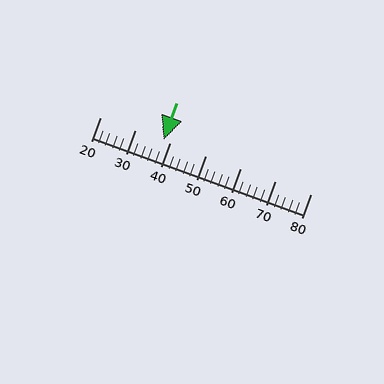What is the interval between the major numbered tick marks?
The major tick marks are spaced 10 units apart.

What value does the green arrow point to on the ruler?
The green arrow points to approximately 38.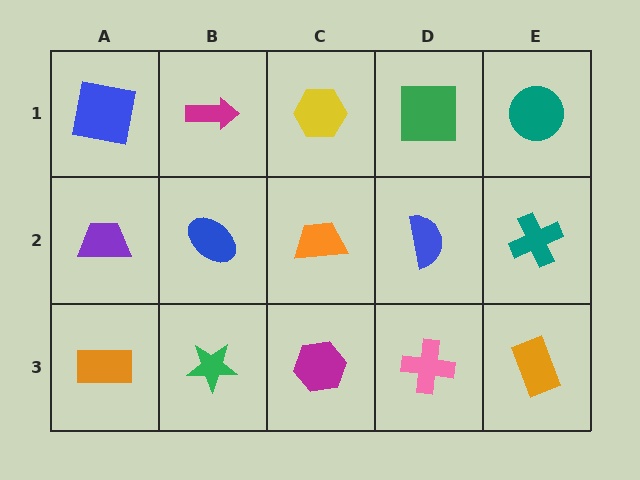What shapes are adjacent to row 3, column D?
A blue semicircle (row 2, column D), a magenta hexagon (row 3, column C), an orange rectangle (row 3, column E).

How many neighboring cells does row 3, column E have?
2.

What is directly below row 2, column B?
A green star.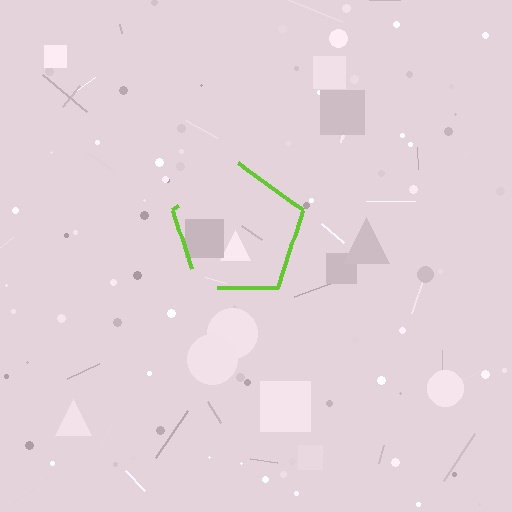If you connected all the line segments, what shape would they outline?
They would outline a pentagon.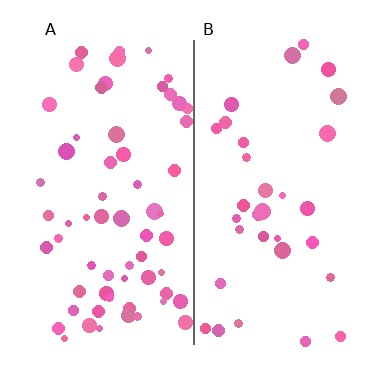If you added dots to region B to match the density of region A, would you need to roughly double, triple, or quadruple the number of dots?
Approximately double.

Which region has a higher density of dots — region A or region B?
A (the left).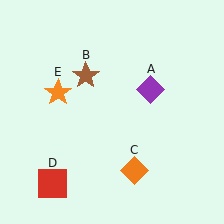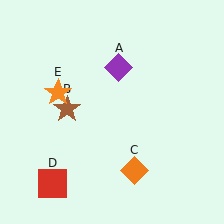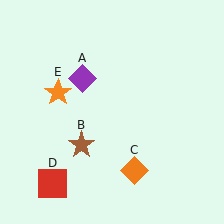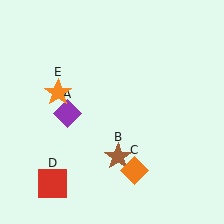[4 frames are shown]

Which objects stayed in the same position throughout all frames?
Orange diamond (object C) and red square (object D) and orange star (object E) remained stationary.